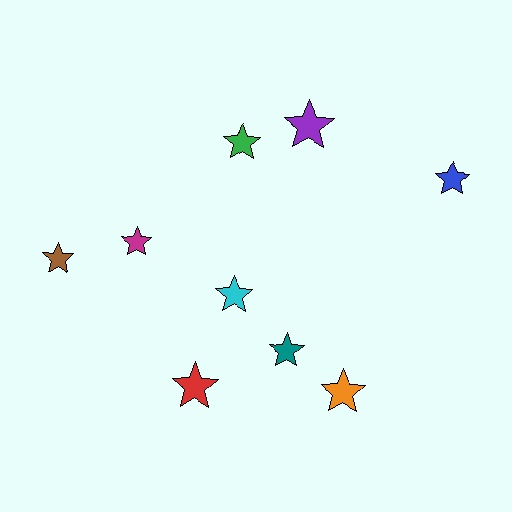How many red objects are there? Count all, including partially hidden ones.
There is 1 red object.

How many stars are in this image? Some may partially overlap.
There are 9 stars.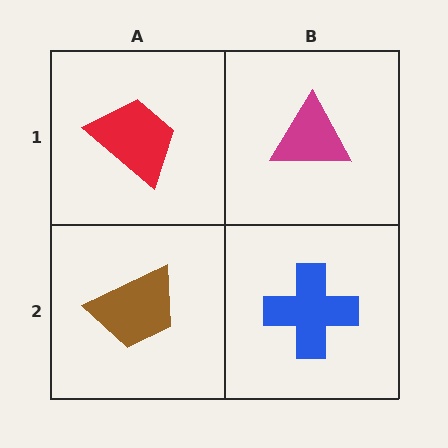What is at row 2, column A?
A brown trapezoid.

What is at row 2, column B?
A blue cross.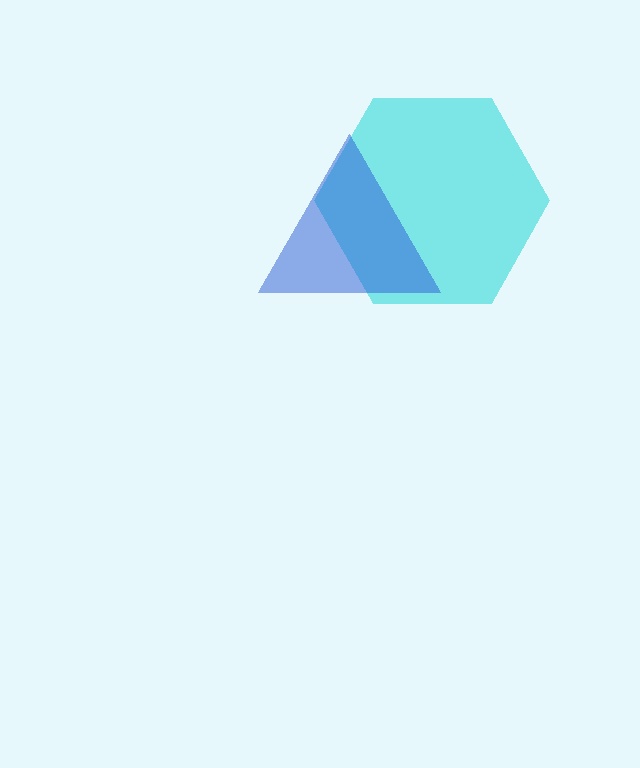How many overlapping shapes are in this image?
There are 2 overlapping shapes in the image.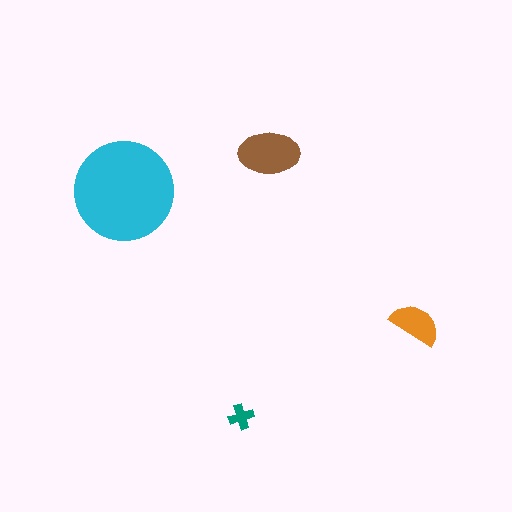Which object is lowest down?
The teal cross is bottommost.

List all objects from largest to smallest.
The cyan circle, the brown ellipse, the orange semicircle, the teal cross.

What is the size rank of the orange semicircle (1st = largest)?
3rd.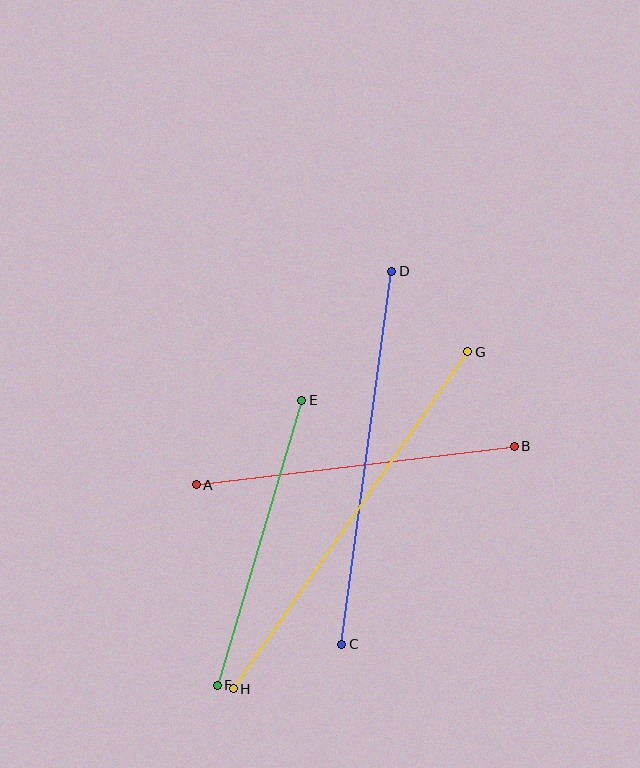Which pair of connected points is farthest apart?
Points G and H are farthest apart.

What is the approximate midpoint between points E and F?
The midpoint is at approximately (259, 543) pixels.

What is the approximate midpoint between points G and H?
The midpoint is at approximately (350, 520) pixels.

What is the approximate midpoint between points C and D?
The midpoint is at approximately (367, 458) pixels.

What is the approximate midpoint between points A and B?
The midpoint is at approximately (355, 465) pixels.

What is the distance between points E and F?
The distance is approximately 297 pixels.